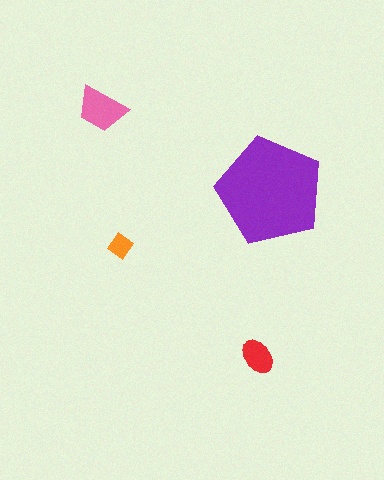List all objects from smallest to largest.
The orange diamond, the red ellipse, the pink trapezoid, the purple pentagon.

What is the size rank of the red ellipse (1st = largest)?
3rd.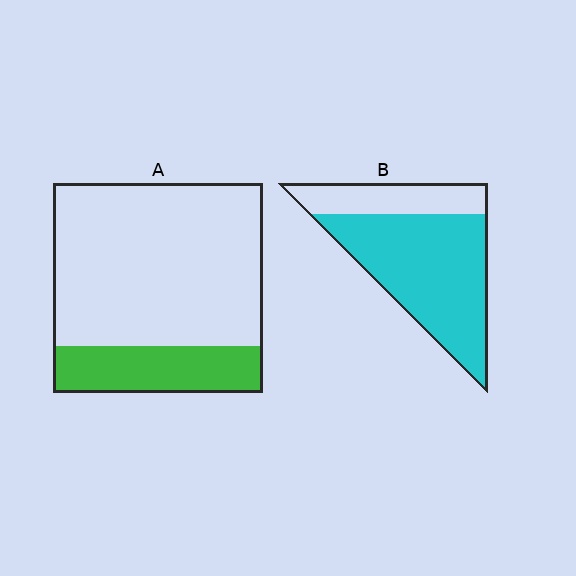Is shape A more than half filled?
No.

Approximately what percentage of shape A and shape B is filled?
A is approximately 20% and B is approximately 75%.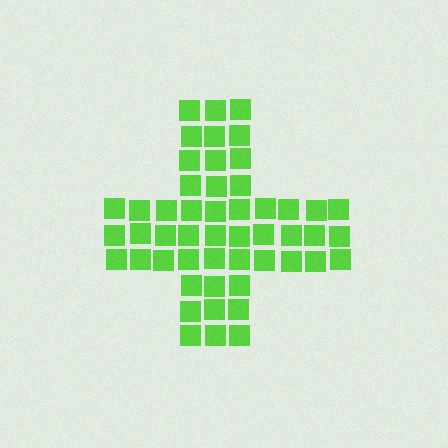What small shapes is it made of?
It is made of small squares.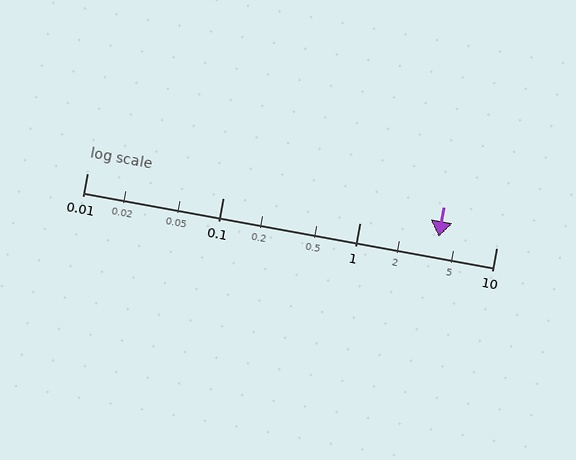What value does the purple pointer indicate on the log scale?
The pointer indicates approximately 3.8.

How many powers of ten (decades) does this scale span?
The scale spans 3 decades, from 0.01 to 10.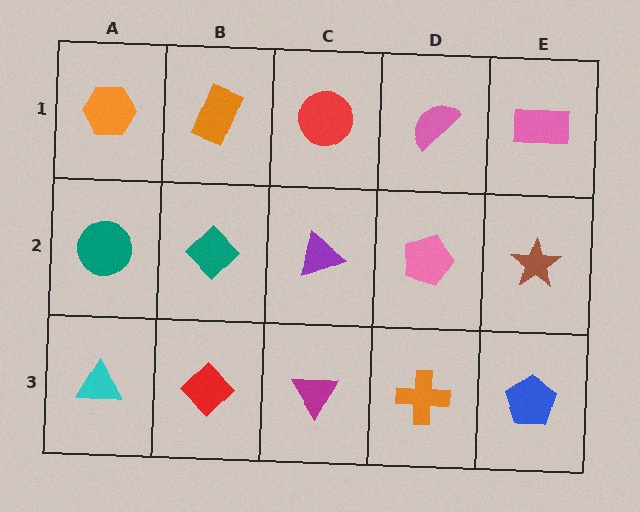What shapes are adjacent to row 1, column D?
A pink pentagon (row 2, column D), a red circle (row 1, column C), a pink rectangle (row 1, column E).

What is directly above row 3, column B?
A teal diamond.